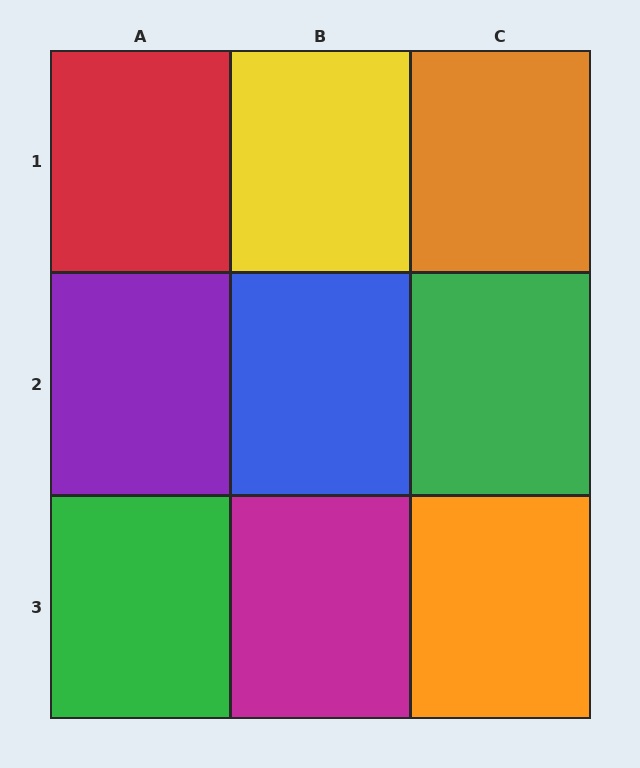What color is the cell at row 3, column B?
Magenta.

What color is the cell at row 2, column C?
Green.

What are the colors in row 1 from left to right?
Red, yellow, orange.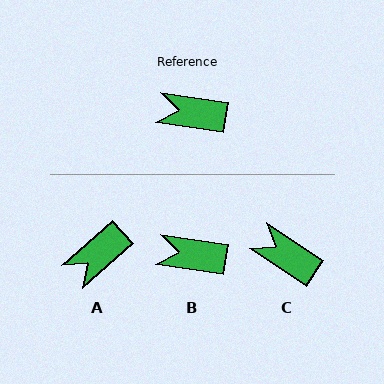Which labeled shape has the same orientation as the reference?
B.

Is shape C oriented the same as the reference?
No, it is off by about 25 degrees.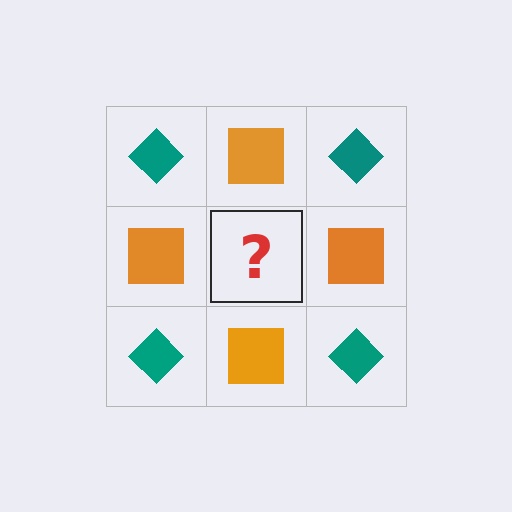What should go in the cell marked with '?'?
The missing cell should contain a teal diamond.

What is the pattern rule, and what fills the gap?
The rule is that it alternates teal diamond and orange square in a checkerboard pattern. The gap should be filled with a teal diamond.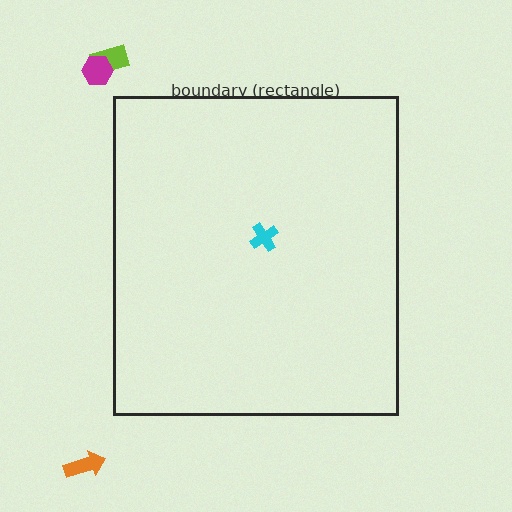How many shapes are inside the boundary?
1 inside, 3 outside.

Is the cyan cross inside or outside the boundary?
Inside.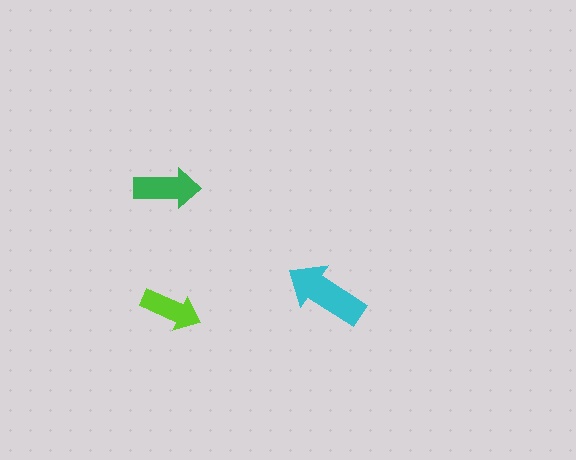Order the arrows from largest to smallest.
the cyan one, the green one, the lime one.